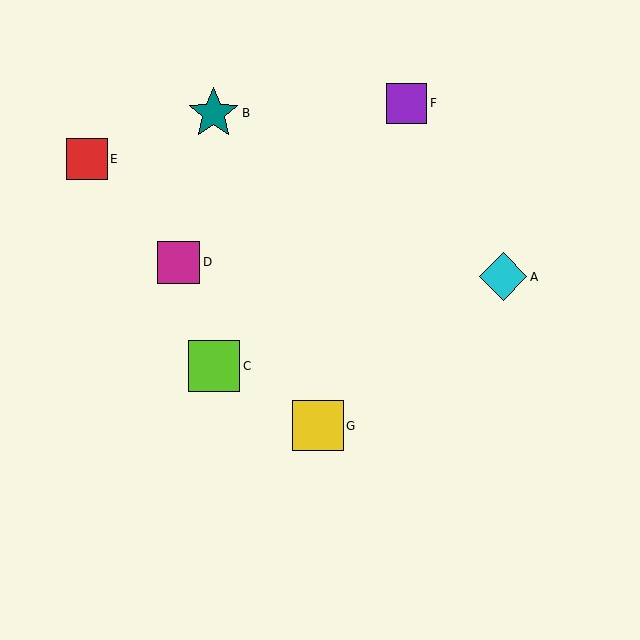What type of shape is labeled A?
Shape A is a cyan diamond.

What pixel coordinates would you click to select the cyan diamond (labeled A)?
Click at (503, 277) to select the cyan diamond A.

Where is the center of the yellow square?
The center of the yellow square is at (318, 426).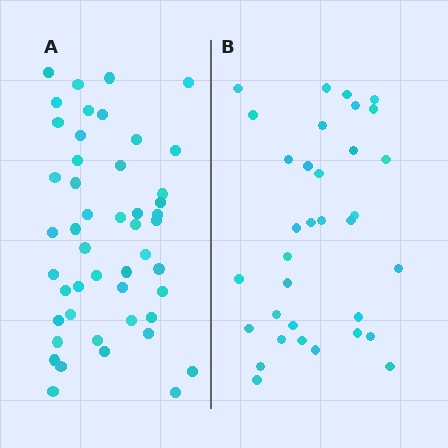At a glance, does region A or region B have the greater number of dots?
Region A (the left region) has more dots.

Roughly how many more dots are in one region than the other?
Region A has approximately 15 more dots than region B.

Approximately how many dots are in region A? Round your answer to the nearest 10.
About 50 dots. (The exact count is 48, which rounds to 50.)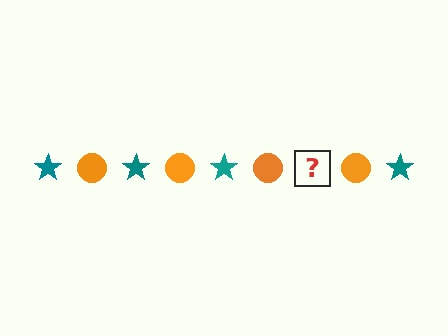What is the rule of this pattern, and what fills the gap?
The rule is that the pattern alternates between teal star and orange circle. The gap should be filled with a teal star.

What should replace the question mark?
The question mark should be replaced with a teal star.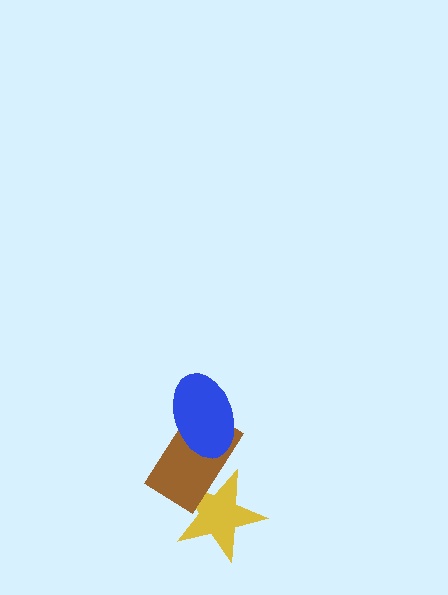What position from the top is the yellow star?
The yellow star is 3rd from the top.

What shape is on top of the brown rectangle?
The blue ellipse is on top of the brown rectangle.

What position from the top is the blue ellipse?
The blue ellipse is 1st from the top.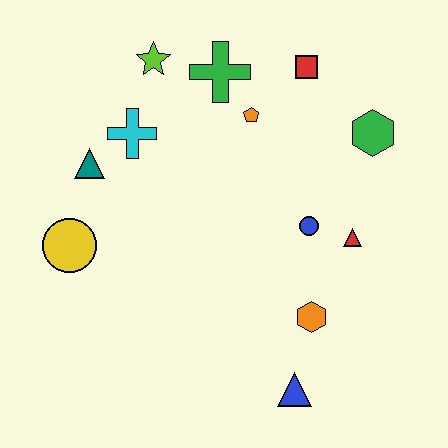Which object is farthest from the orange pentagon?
The blue triangle is farthest from the orange pentagon.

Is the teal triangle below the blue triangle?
No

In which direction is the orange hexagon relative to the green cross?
The orange hexagon is below the green cross.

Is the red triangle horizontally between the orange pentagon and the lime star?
No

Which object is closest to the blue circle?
The red triangle is closest to the blue circle.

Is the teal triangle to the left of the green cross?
Yes